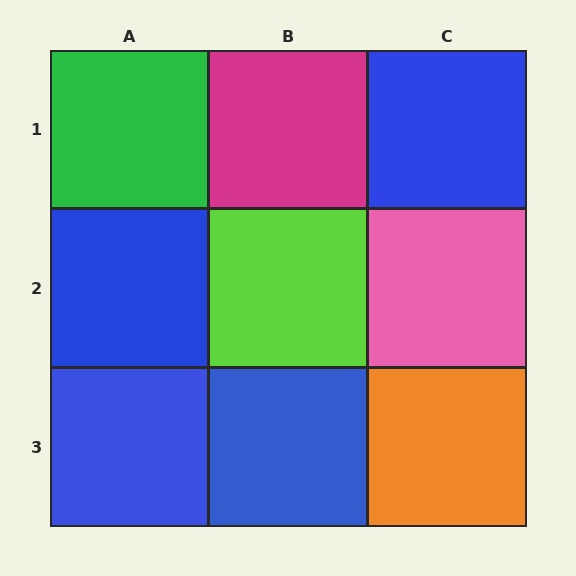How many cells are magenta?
1 cell is magenta.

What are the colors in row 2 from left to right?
Blue, lime, pink.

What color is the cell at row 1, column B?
Magenta.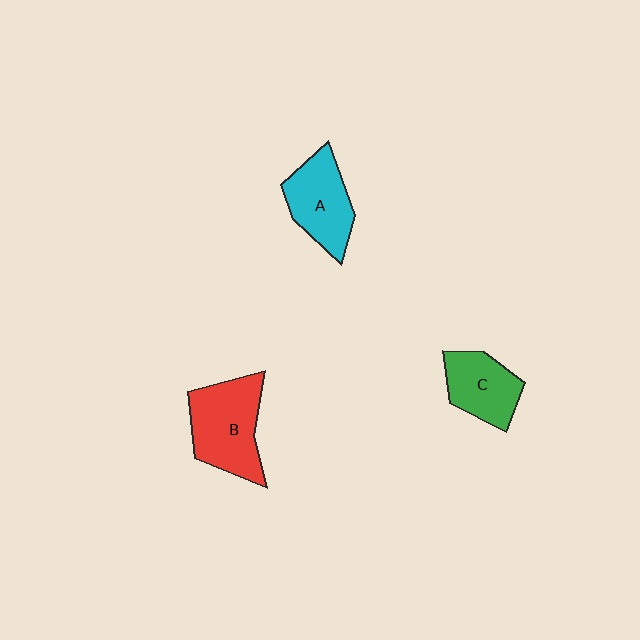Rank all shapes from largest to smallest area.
From largest to smallest: B (red), A (cyan), C (green).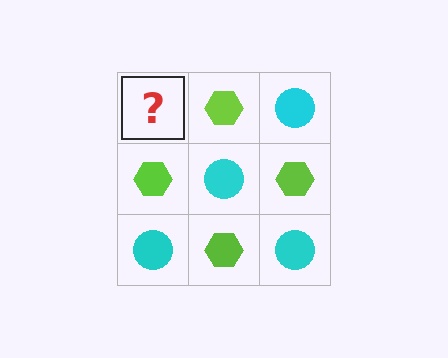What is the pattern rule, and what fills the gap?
The rule is that it alternates cyan circle and lime hexagon in a checkerboard pattern. The gap should be filled with a cyan circle.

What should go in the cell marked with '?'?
The missing cell should contain a cyan circle.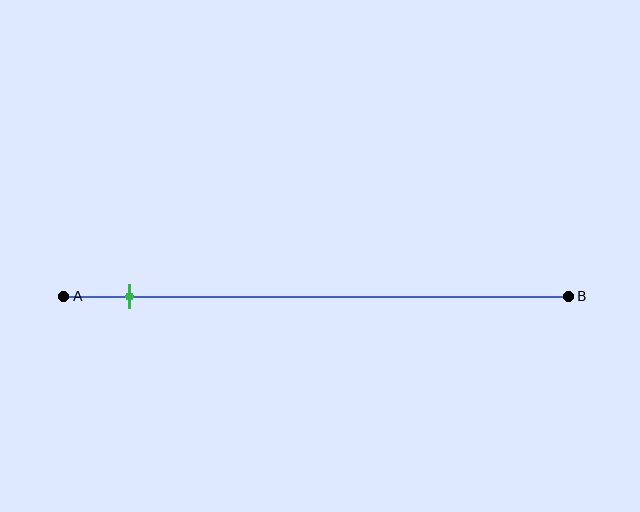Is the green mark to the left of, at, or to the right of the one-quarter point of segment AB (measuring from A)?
The green mark is to the left of the one-quarter point of segment AB.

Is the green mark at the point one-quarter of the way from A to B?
No, the mark is at about 15% from A, not at the 25% one-quarter point.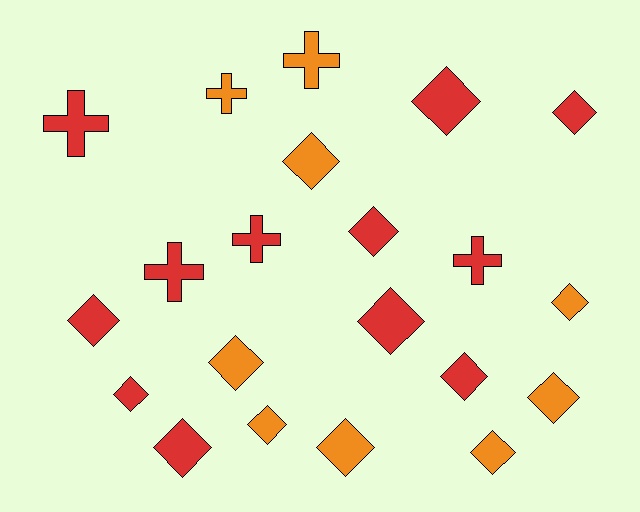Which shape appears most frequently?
Diamond, with 15 objects.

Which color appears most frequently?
Red, with 12 objects.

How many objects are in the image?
There are 21 objects.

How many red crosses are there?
There are 4 red crosses.